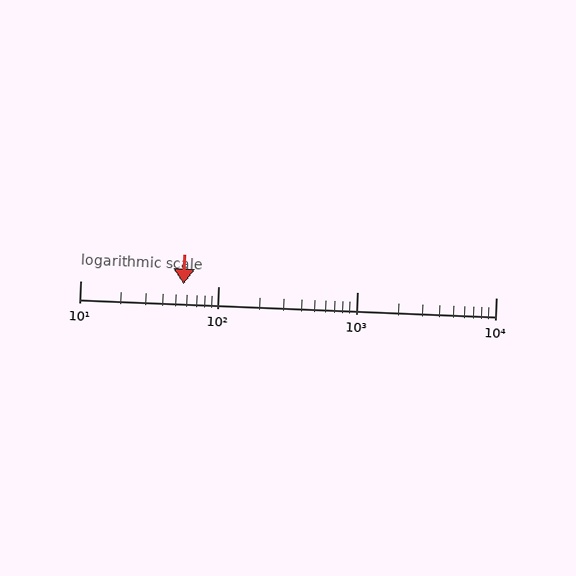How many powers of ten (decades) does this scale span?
The scale spans 3 decades, from 10 to 10000.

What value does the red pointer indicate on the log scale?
The pointer indicates approximately 56.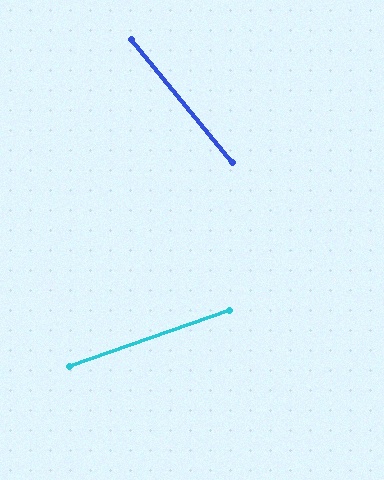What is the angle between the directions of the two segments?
Approximately 70 degrees.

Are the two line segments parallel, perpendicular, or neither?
Neither parallel nor perpendicular — they differ by about 70°.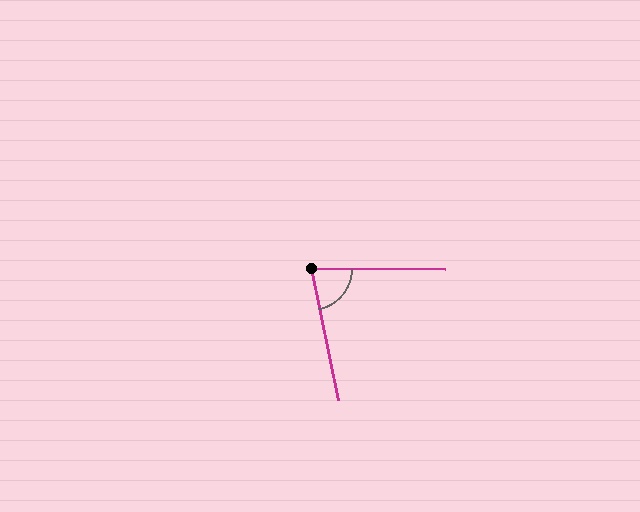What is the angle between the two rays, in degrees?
Approximately 78 degrees.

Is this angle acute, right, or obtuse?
It is acute.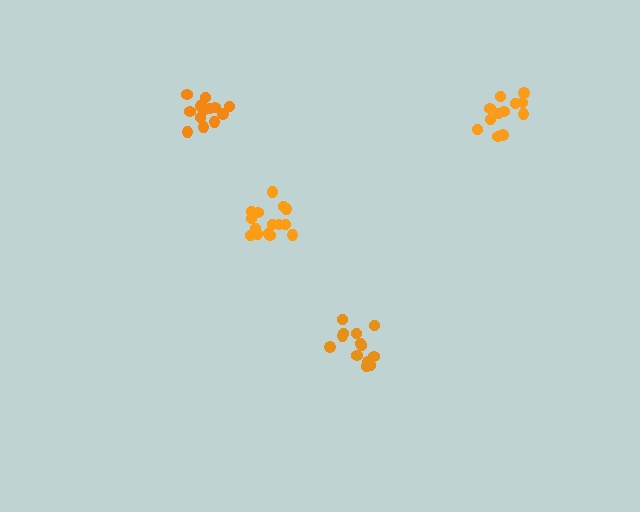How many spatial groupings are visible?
There are 4 spatial groupings.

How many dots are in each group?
Group 1: 15 dots, Group 2: 12 dots, Group 3: 14 dots, Group 4: 14 dots (55 total).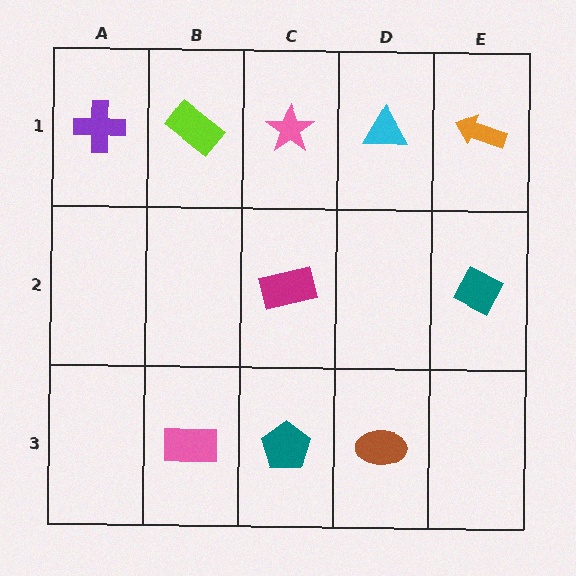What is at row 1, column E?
An orange arrow.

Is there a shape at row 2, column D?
No, that cell is empty.